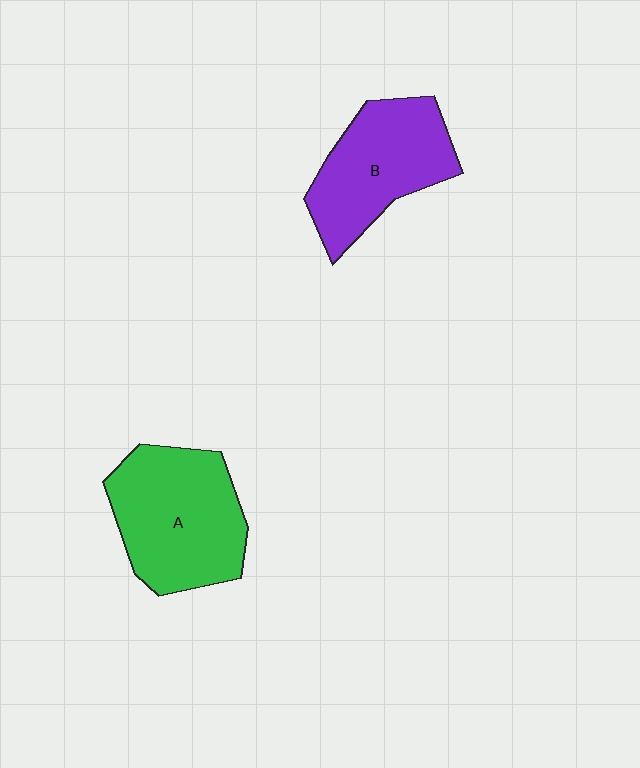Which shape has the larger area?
Shape A (green).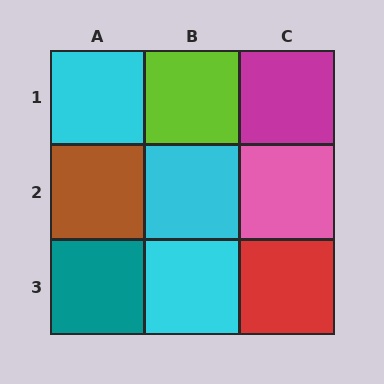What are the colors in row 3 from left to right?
Teal, cyan, red.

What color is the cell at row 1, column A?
Cyan.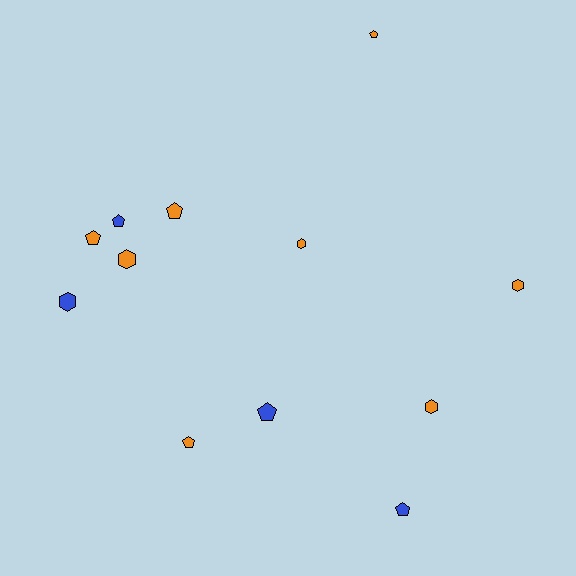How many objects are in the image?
There are 12 objects.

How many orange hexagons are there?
There are 4 orange hexagons.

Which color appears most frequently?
Orange, with 8 objects.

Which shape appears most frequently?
Pentagon, with 7 objects.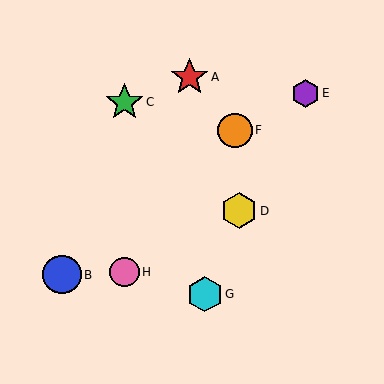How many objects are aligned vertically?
2 objects (C, H) are aligned vertically.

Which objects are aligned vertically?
Objects C, H are aligned vertically.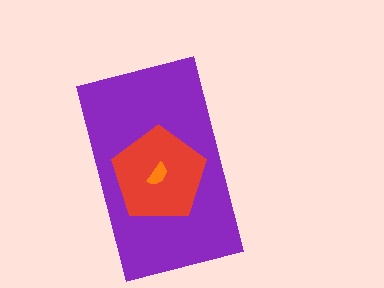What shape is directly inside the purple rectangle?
The red pentagon.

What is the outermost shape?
The purple rectangle.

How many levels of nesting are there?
3.